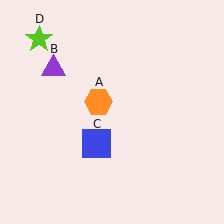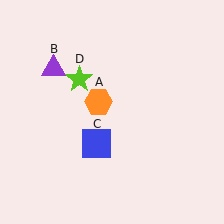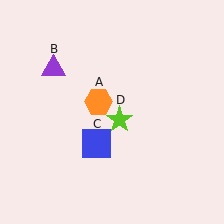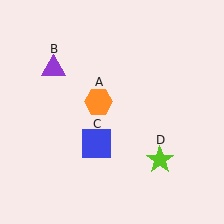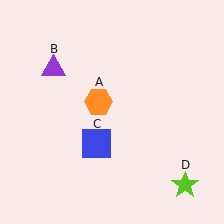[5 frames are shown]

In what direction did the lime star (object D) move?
The lime star (object D) moved down and to the right.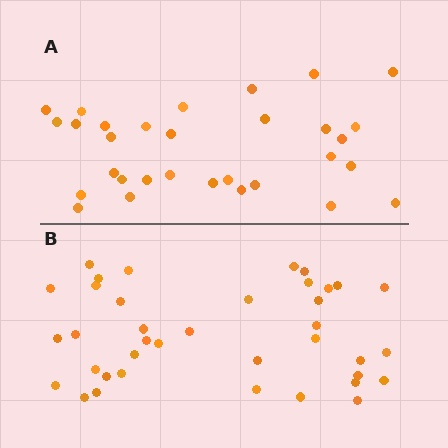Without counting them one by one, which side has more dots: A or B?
Region B (the bottom region) has more dots.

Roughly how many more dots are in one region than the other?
Region B has roughly 8 or so more dots than region A.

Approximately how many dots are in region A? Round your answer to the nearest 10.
About 30 dots. (The exact count is 31, which rounds to 30.)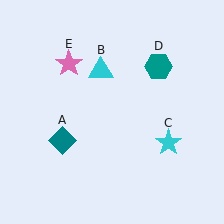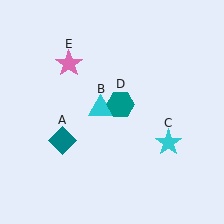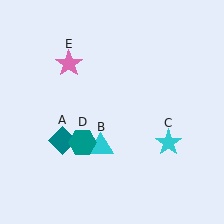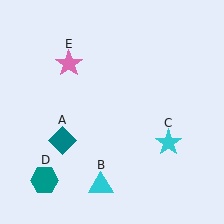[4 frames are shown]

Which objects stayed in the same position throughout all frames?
Teal diamond (object A) and cyan star (object C) and pink star (object E) remained stationary.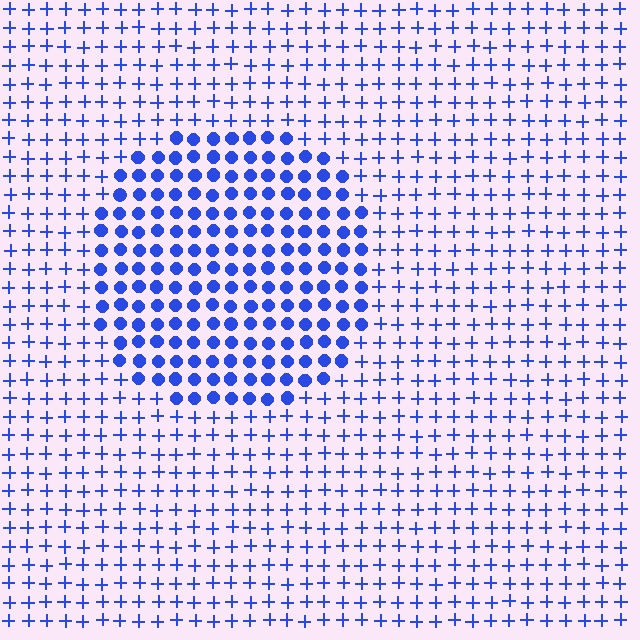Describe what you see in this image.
The image is filled with small blue elements arranged in a uniform grid. A circle-shaped region contains circles, while the surrounding area contains plus signs. The boundary is defined purely by the change in element shape.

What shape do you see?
I see a circle.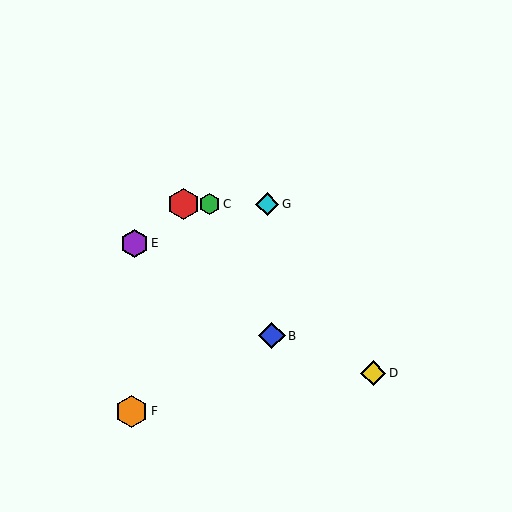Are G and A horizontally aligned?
Yes, both are at y≈204.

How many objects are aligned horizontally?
3 objects (A, C, G) are aligned horizontally.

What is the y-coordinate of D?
Object D is at y≈373.